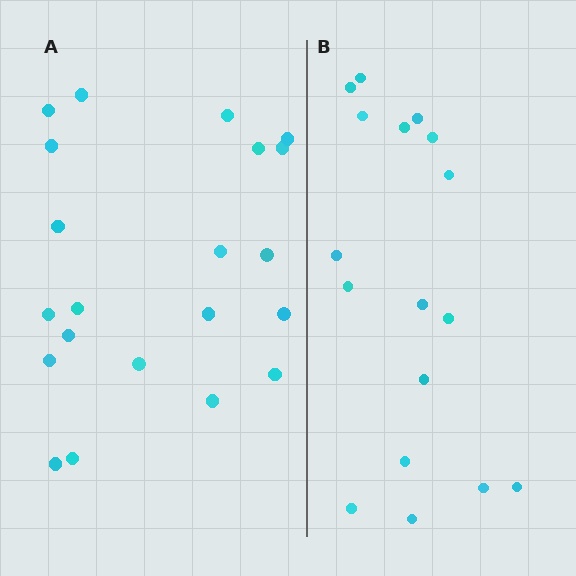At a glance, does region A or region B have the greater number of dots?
Region A (the left region) has more dots.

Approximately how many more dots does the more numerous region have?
Region A has about 4 more dots than region B.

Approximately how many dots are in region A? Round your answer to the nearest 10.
About 20 dots. (The exact count is 21, which rounds to 20.)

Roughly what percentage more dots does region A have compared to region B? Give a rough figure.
About 25% more.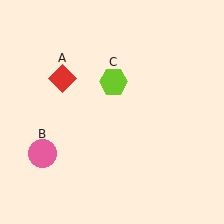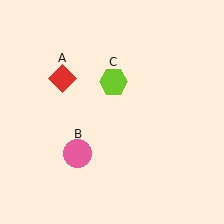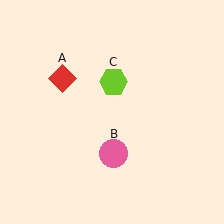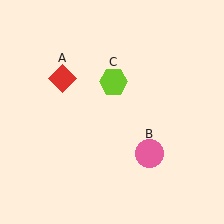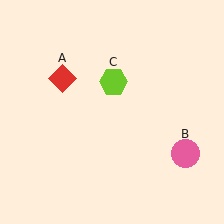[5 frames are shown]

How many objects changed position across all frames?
1 object changed position: pink circle (object B).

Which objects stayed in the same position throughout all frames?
Red diamond (object A) and lime hexagon (object C) remained stationary.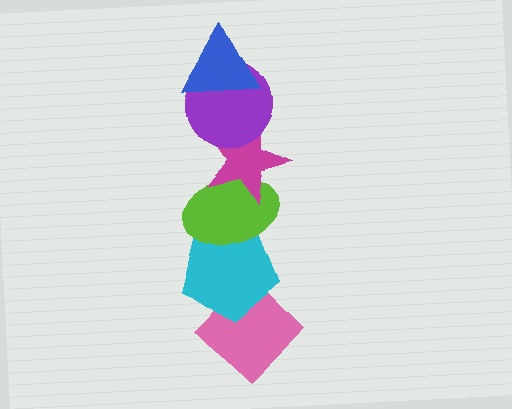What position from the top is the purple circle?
The purple circle is 2nd from the top.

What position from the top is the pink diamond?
The pink diamond is 6th from the top.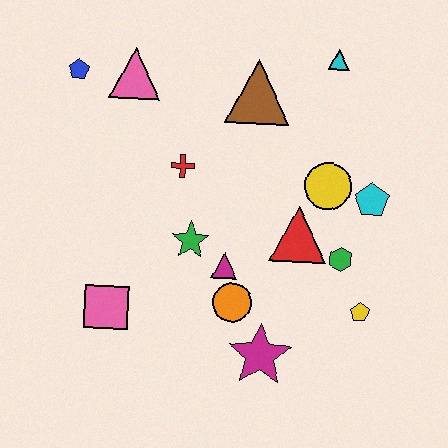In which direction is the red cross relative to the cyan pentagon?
The red cross is to the left of the cyan pentagon.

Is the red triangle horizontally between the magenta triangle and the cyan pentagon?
Yes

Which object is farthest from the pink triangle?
The yellow pentagon is farthest from the pink triangle.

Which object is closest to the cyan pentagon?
The yellow circle is closest to the cyan pentagon.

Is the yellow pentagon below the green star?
Yes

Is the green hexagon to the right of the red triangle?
Yes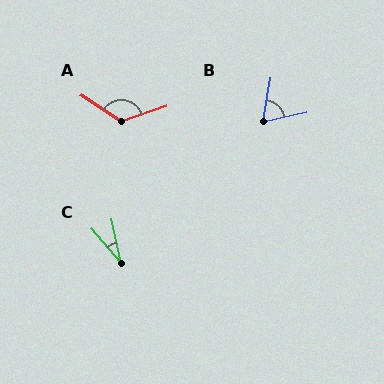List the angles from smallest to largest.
C (28°), B (68°), A (128°).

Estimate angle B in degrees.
Approximately 68 degrees.